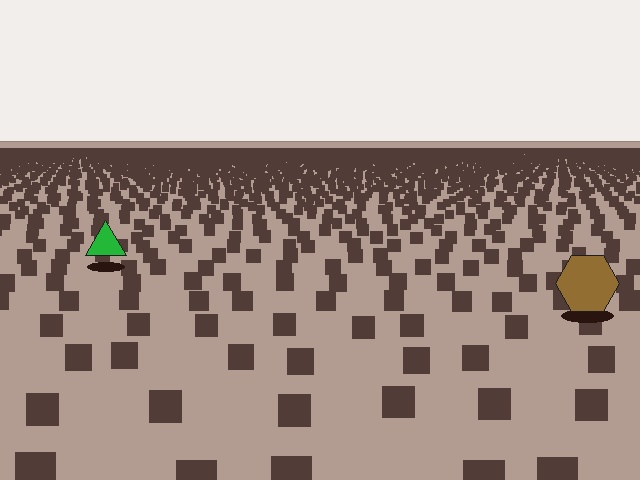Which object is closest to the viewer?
The brown hexagon is closest. The texture marks near it are larger and more spread out.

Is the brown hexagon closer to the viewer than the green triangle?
Yes. The brown hexagon is closer — you can tell from the texture gradient: the ground texture is coarser near it.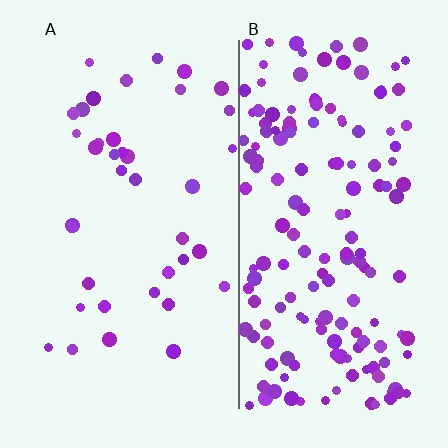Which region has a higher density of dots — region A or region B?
B (the right).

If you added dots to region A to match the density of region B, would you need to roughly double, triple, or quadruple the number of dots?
Approximately quadruple.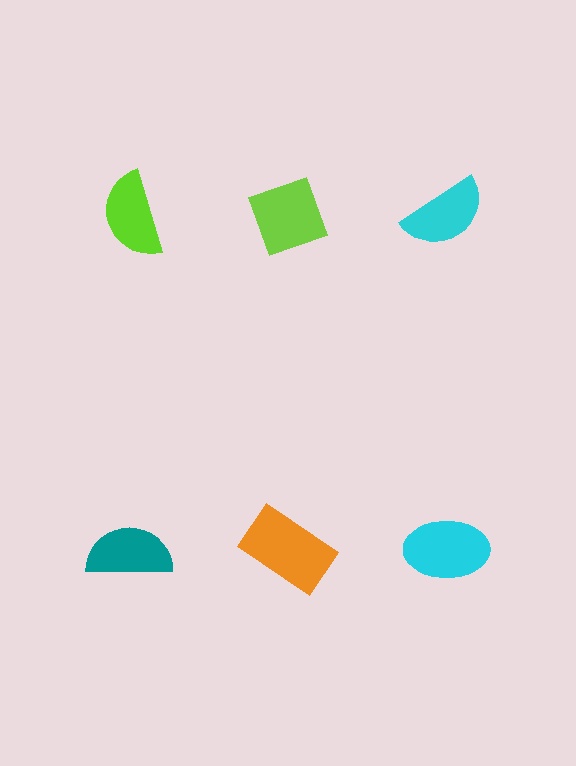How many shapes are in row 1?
3 shapes.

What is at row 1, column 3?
A cyan semicircle.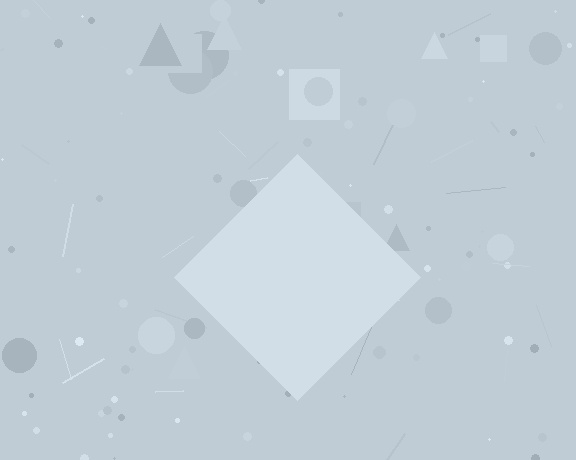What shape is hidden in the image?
A diamond is hidden in the image.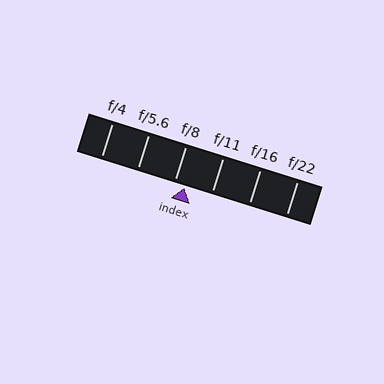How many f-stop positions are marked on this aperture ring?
There are 6 f-stop positions marked.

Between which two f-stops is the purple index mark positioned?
The index mark is between f/8 and f/11.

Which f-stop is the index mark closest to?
The index mark is closest to f/8.